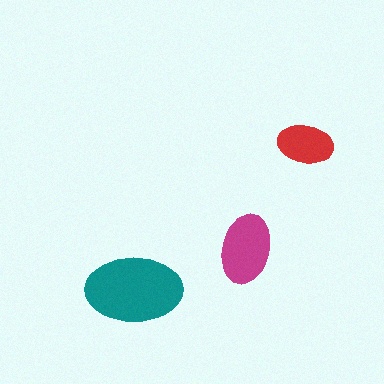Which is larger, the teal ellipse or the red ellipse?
The teal one.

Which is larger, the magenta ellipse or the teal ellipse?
The teal one.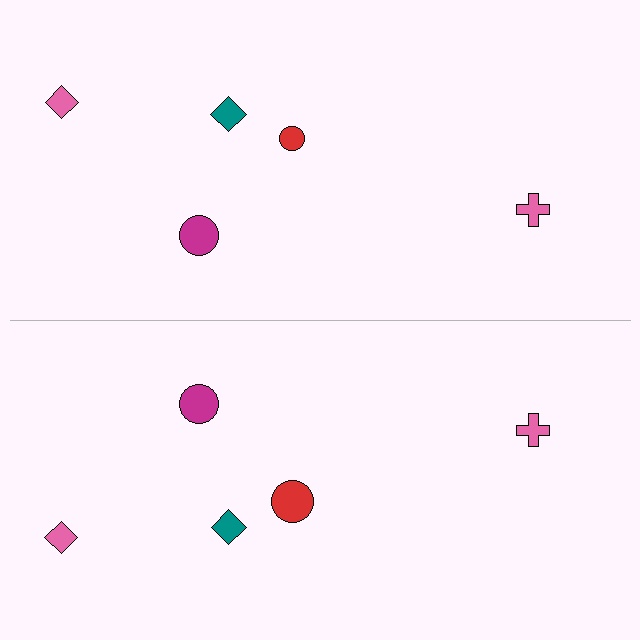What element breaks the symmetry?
The red circle on the bottom side has a different size than its mirror counterpart.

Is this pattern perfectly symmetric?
No, the pattern is not perfectly symmetric. The red circle on the bottom side has a different size than its mirror counterpart.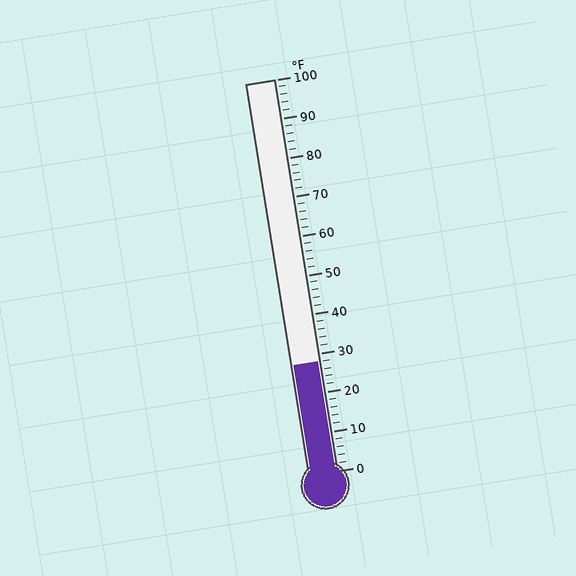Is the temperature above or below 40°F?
The temperature is below 40°F.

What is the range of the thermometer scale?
The thermometer scale ranges from 0°F to 100°F.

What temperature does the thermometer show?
The thermometer shows approximately 28°F.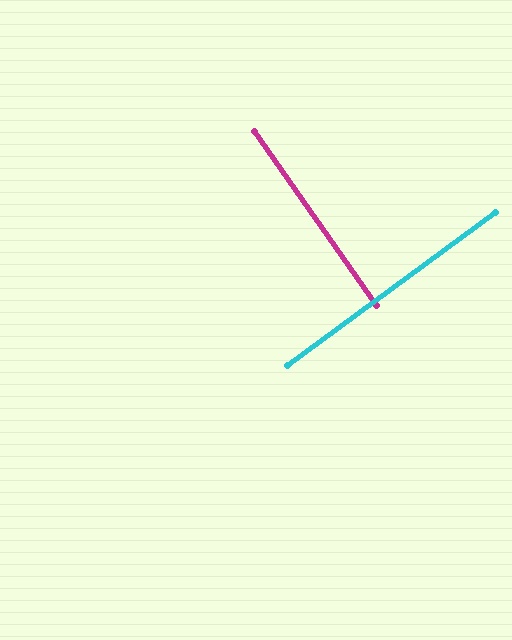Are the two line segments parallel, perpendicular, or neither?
Perpendicular — they meet at approximately 89°.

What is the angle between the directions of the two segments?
Approximately 89 degrees.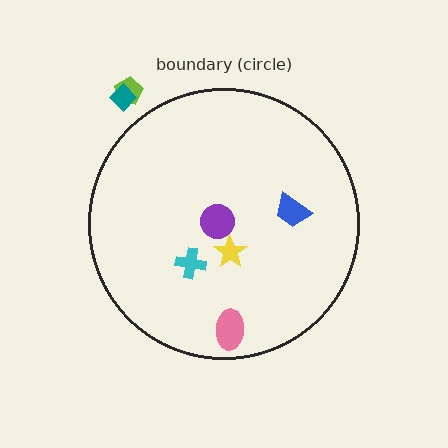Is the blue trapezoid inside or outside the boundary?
Inside.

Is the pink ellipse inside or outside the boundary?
Inside.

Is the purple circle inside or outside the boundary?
Inside.